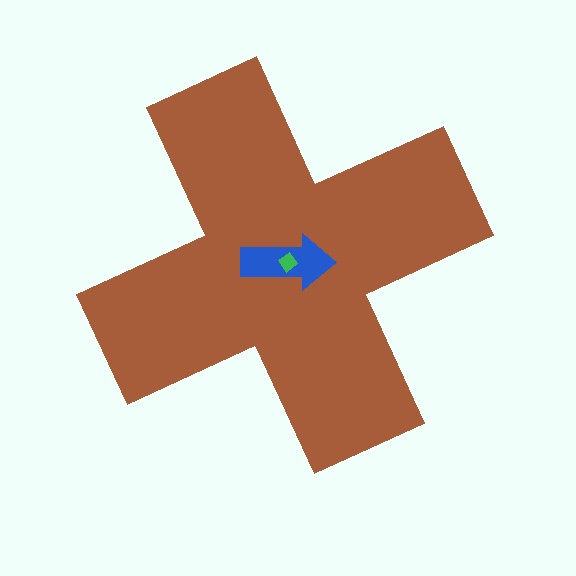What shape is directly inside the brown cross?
The blue arrow.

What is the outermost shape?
The brown cross.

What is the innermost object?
The green diamond.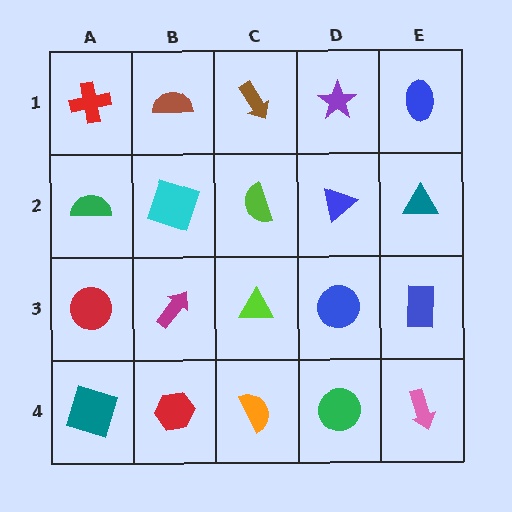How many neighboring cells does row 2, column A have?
3.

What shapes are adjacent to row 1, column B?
A cyan square (row 2, column B), a red cross (row 1, column A), a brown arrow (row 1, column C).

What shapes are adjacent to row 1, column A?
A green semicircle (row 2, column A), a brown semicircle (row 1, column B).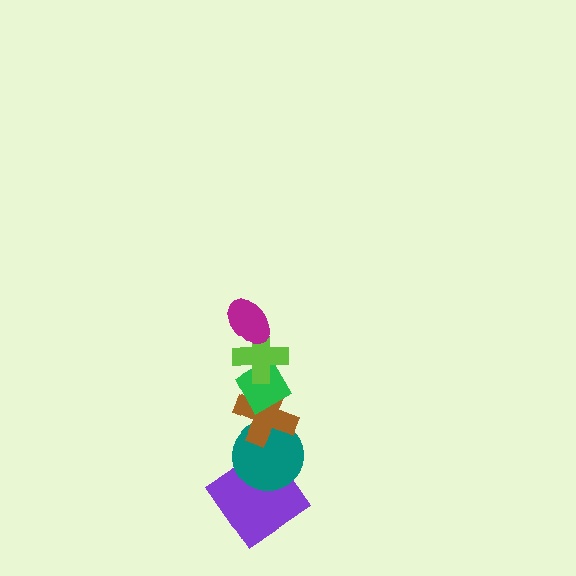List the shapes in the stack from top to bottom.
From top to bottom: the magenta ellipse, the lime cross, the green diamond, the brown cross, the teal circle, the purple diamond.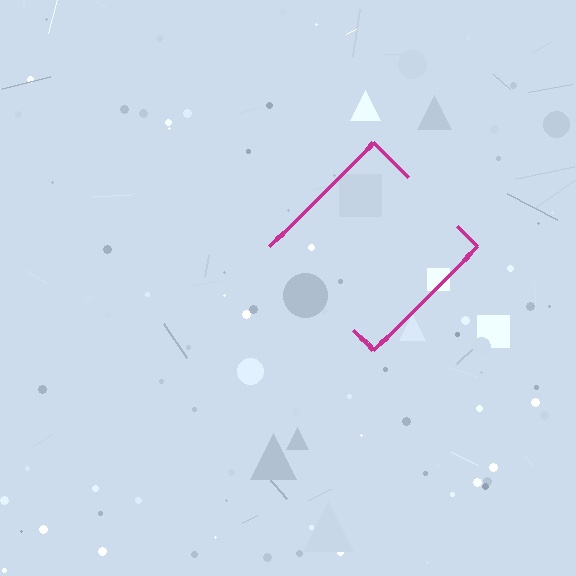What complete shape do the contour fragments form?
The contour fragments form a diamond.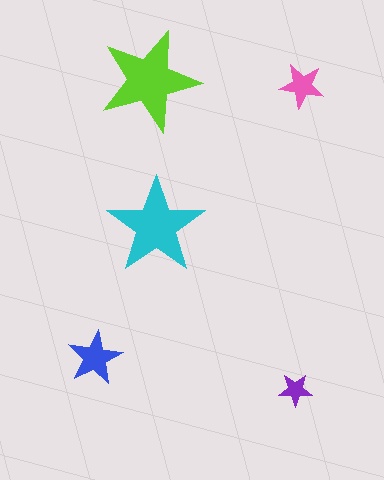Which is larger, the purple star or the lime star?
The lime one.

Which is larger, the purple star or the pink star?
The pink one.